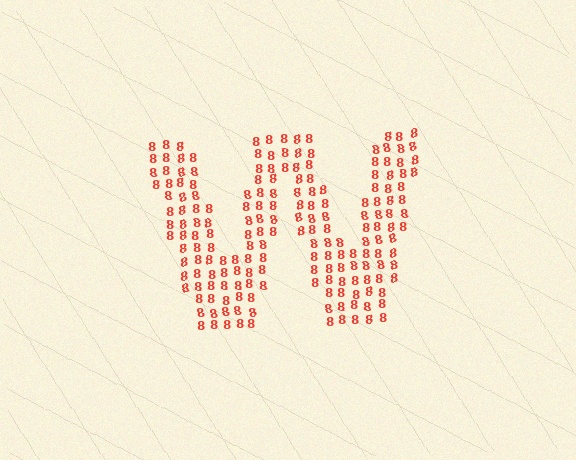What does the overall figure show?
The overall figure shows the letter W.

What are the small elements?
The small elements are digit 8's.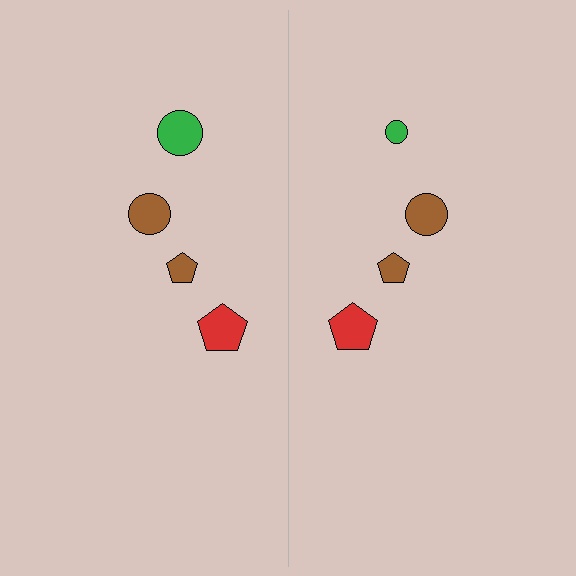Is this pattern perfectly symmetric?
No, the pattern is not perfectly symmetric. The green circle on the right side has a different size than its mirror counterpart.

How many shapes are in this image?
There are 8 shapes in this image.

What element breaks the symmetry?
The green circle on the right side has a different size than its mirror counterpart.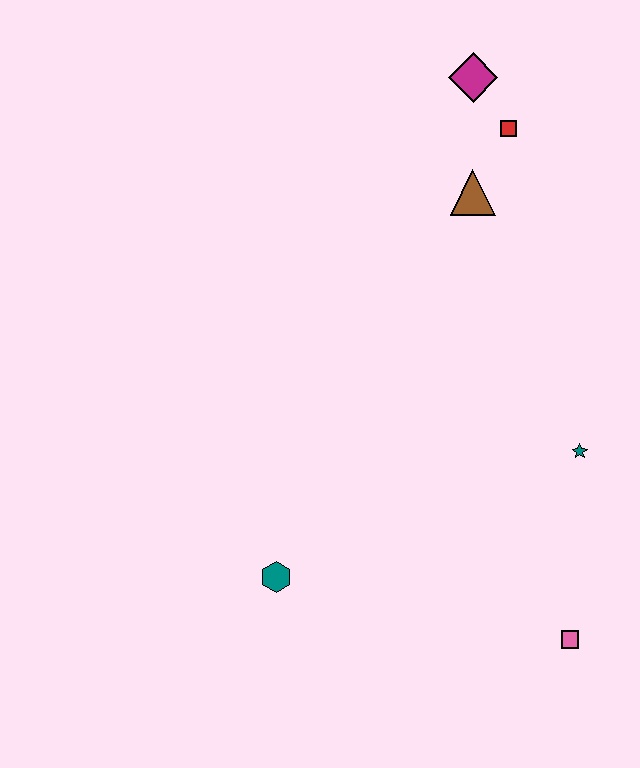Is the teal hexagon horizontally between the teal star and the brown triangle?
No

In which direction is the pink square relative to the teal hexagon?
The pink square is to the right of the teal hexagon.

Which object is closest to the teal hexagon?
The pink square is closest to the teal hexagon.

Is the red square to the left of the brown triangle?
No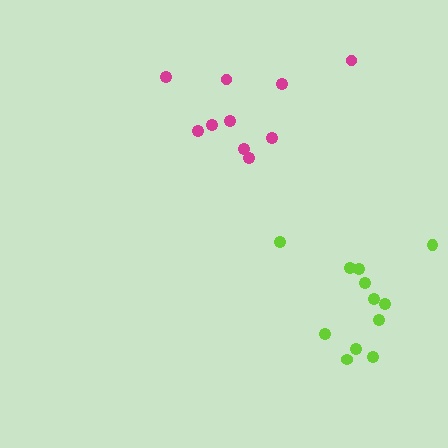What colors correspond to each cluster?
The clusters are colored: lime, magenta.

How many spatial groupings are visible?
There are 2 spatial groupings.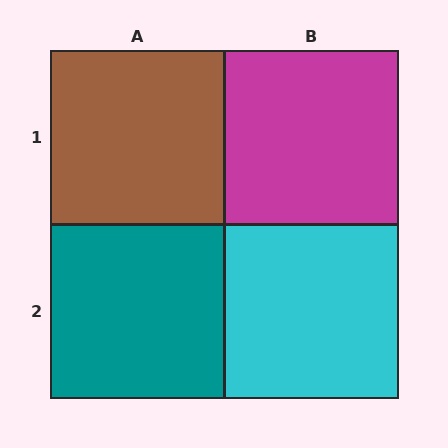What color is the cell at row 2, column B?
Cyan.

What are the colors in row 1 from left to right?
Brown, magenta.